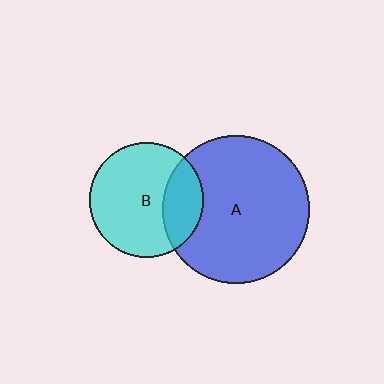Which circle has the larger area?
Circle A (blue).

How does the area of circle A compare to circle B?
Approximately 1.7 times.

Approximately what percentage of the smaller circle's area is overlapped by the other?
Approximately 25%.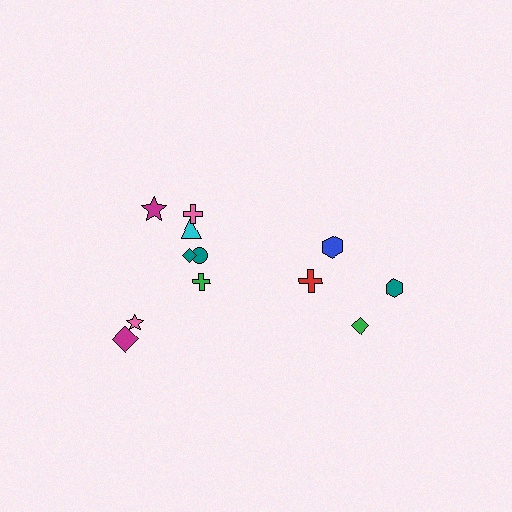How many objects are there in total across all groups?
There are 12 objects.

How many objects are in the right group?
There are 4 objects.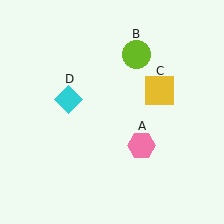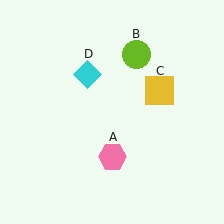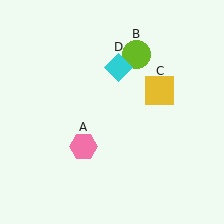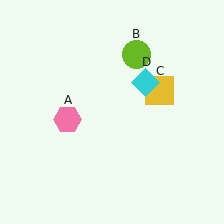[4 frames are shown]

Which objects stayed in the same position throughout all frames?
Lime circle (object B) and yellow square (object C) remained stationary.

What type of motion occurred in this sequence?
The pink hexagon (object A), cyan diamond (object D) rotated clockwise around the center of the scene.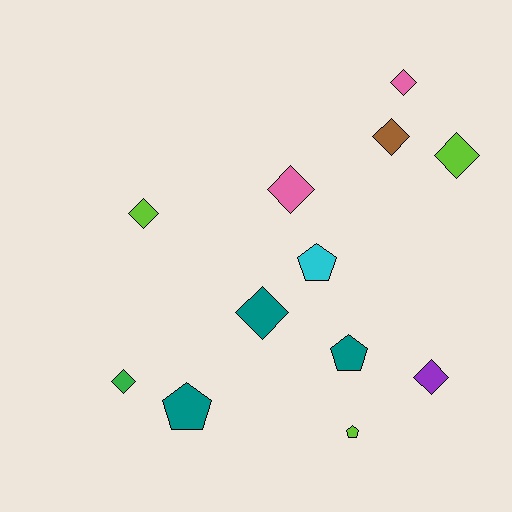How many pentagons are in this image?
There are 4 pentagons.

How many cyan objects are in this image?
There is 1 cyan object.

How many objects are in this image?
There are 12 objects.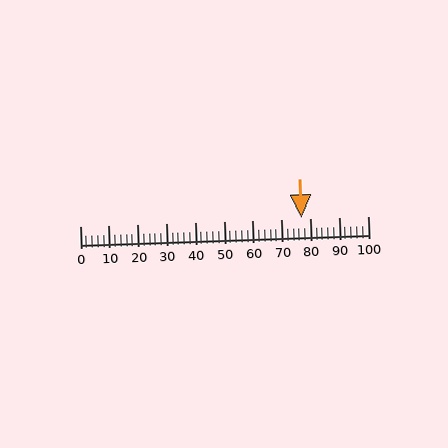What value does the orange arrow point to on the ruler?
The orange arrow points to approximately 77.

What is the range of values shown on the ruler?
The ruler shows values from 0 to 100.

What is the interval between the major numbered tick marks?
The major tick marks are spaced 10 units apart.